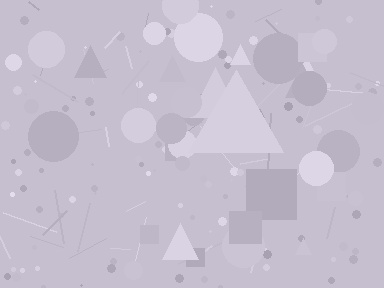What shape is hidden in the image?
A triangle is hidden in the image.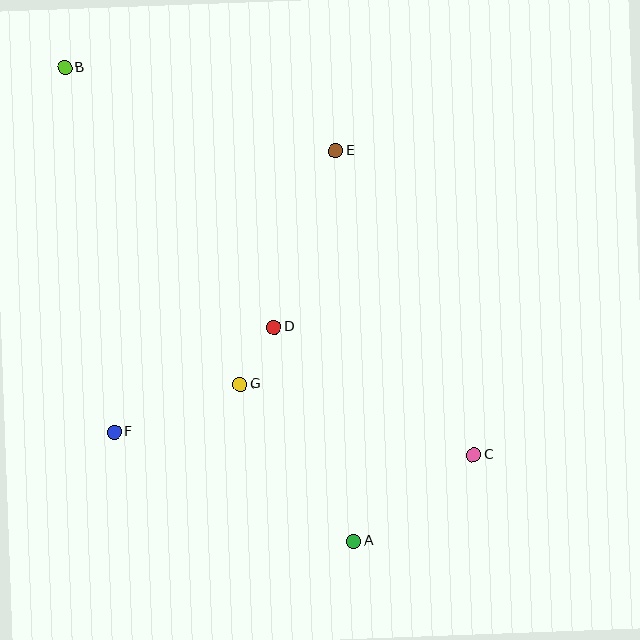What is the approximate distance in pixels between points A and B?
The distance between A and B is approximately 555 pixels.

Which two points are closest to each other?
Points D and G are closest to each other.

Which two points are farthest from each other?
Points B and C are farthest from each other.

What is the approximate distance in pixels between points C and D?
The distance between C and D is approximately 237 pixels.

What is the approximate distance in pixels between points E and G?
The distance between E and G is approximately 253 pixels.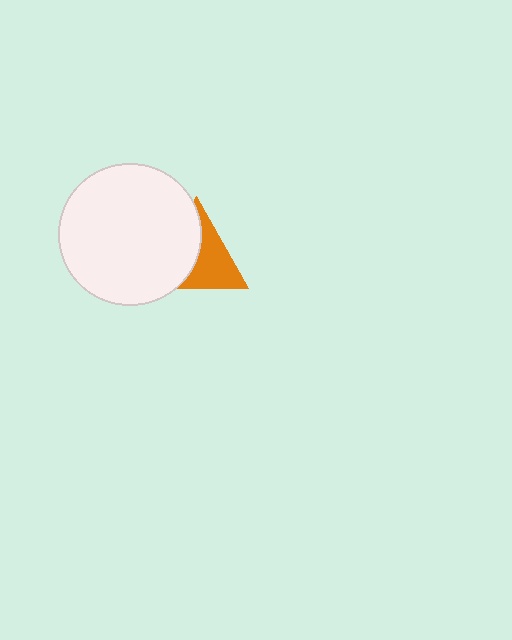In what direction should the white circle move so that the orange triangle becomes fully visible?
The white circle should move left. That is the shortest direction to clear the overlap and leave the orange triangle fully visible.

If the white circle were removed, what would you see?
You would see the complete orange triangle.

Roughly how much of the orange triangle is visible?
About half of it is visible (roughly 51%).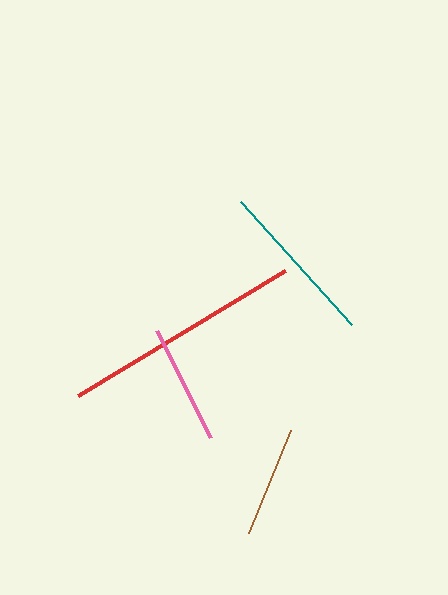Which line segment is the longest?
The red line is the longest at approximately 242 pixels.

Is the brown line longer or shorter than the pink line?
The pink line is longer than the brown line.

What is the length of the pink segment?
The pink segment is approximately 120 pixels long.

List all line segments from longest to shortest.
From longest to shortest: red, teal, pink, brown.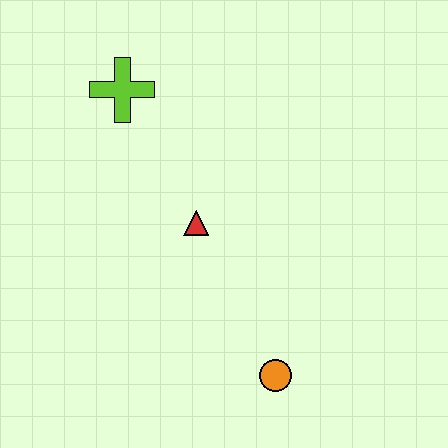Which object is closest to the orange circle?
The red triangle is closest to the orange circle.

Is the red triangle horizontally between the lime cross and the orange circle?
Yes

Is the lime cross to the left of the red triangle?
Yes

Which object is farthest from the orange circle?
The lime cross is farthest from the orange circle.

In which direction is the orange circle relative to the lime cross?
The orange circle is below the lime cross.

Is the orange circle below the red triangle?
Yes